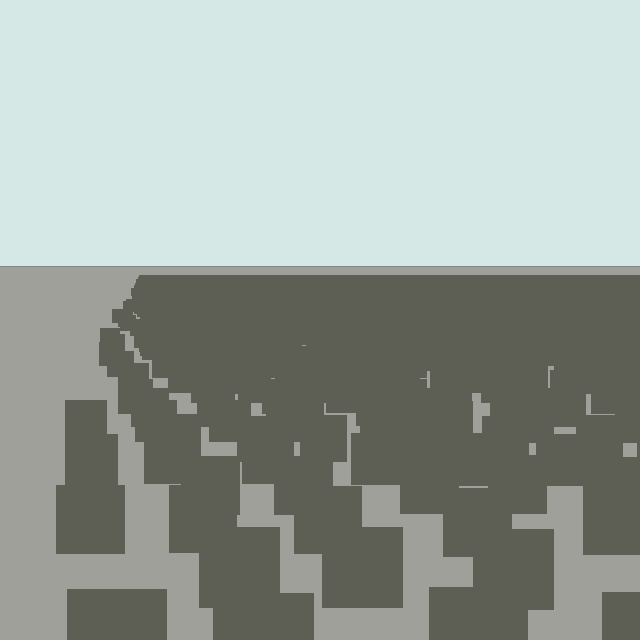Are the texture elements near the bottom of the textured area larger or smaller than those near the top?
Larger. Near the bottom, elements are closer to the viewer and appear at a bigger on-screen size.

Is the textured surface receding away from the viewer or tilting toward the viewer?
The surface is receding away from the viewer. Texture elements get smaller and denser toward the top.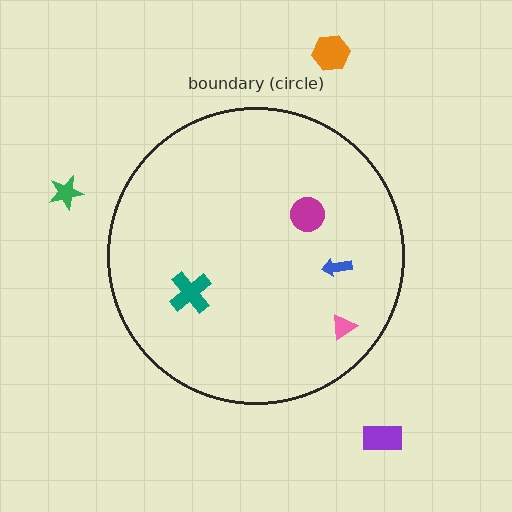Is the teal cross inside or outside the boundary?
Inside.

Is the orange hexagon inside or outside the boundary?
Outside.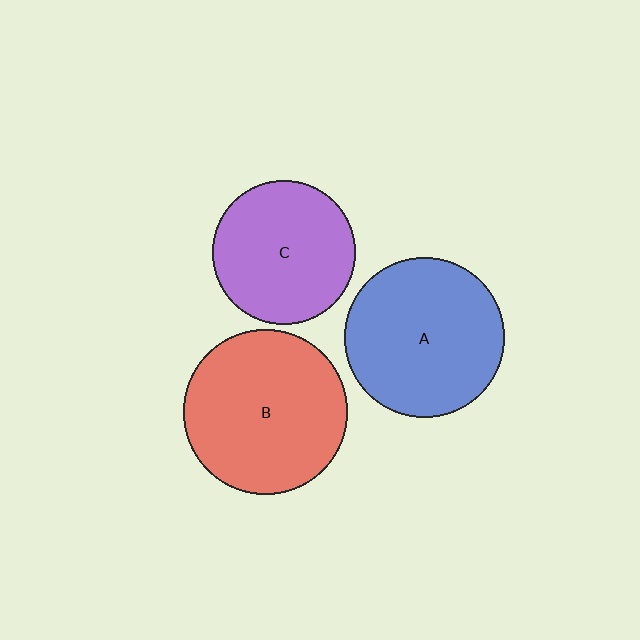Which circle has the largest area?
Circle B (red).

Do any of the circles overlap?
No, none of the circles overlap.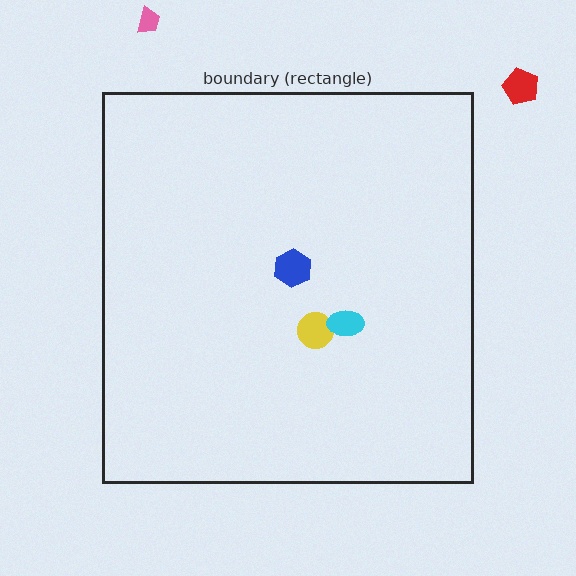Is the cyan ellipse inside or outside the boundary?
Inside.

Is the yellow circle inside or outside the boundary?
Inside.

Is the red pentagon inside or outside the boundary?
Outside.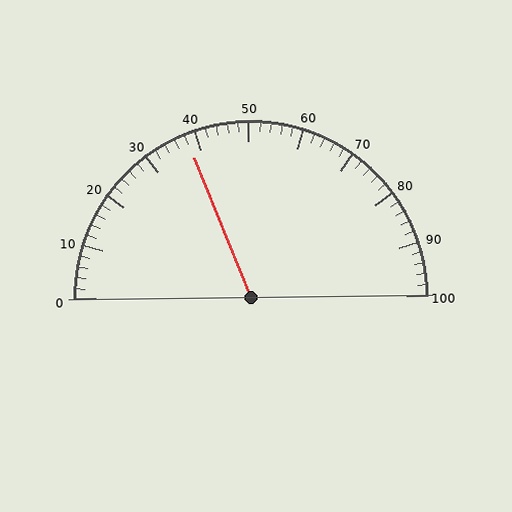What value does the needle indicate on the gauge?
The needle indicates approximately 38.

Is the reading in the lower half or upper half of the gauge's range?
The reading is in the lower half of the range (0 to 100).